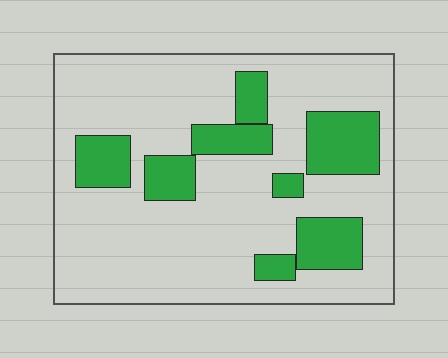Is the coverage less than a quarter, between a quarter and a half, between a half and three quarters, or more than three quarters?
Less than a quarter.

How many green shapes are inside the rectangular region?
8.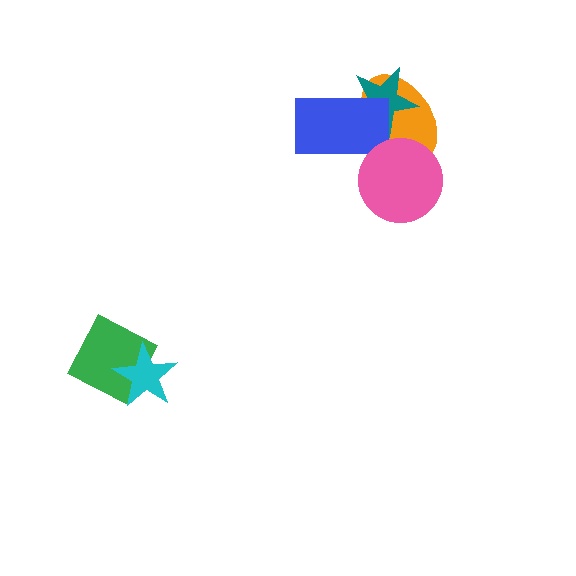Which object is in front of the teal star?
The blue rectangle is in front of the teal star.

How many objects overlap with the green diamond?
1 object overlaps with the green diamond.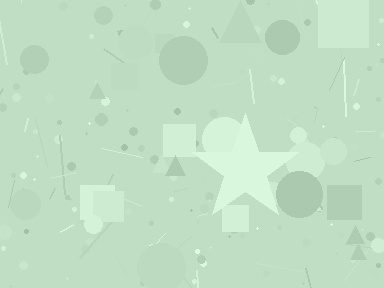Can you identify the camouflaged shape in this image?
The camouflaged shape is a star.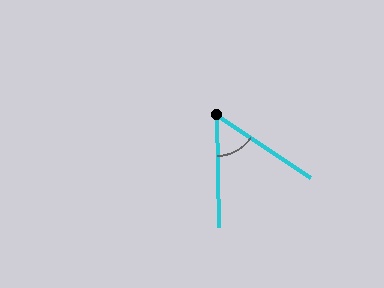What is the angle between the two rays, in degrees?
Approximately 55 degrees.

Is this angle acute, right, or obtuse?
It is acute.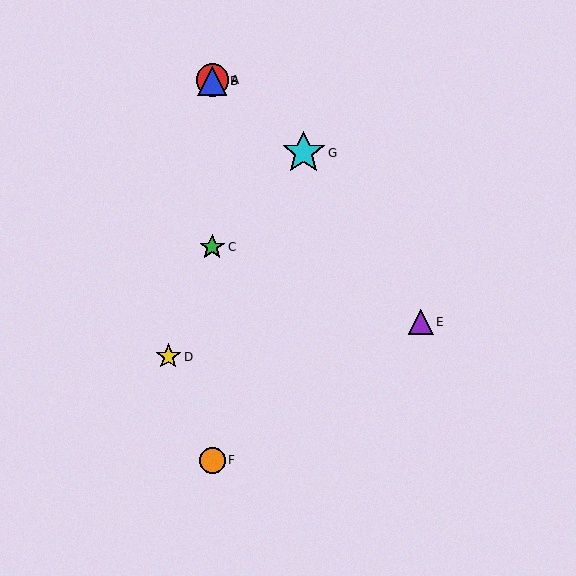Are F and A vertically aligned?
Yes, both are at x≈212.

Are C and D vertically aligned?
No, C is at x≈212 and D is at x≈168.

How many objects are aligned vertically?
4 objects (A, B, C, F) are aligned vertically.